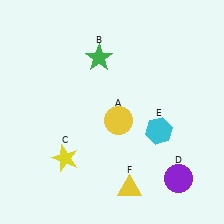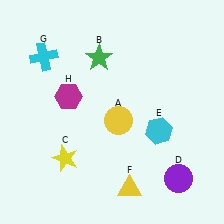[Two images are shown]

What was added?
A cyan cross (G), a magenta hexagon (H) were added in Image 2.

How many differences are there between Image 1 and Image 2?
There are 2 differences between the two images.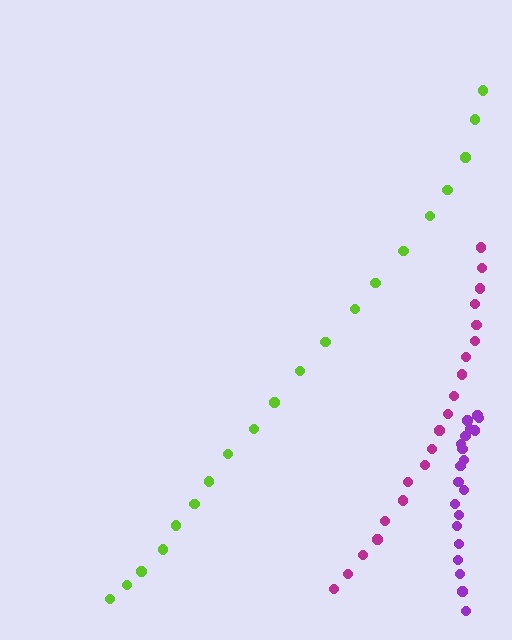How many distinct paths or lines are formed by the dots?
There are 3 distinct paths.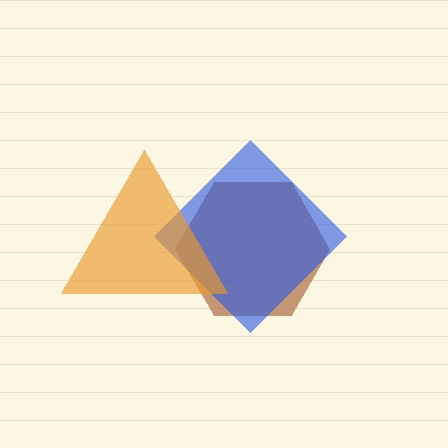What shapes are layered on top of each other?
The layered shapes are: a brown hexagon, a blue diamond, an orange triangle.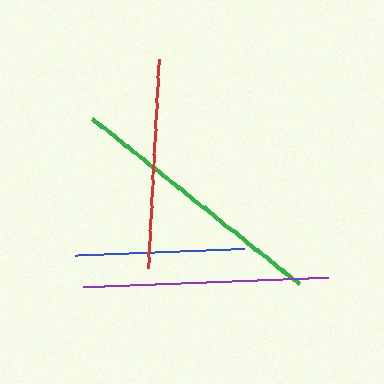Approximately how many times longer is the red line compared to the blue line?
The red line is approximately 1.2 times the length of the blue line.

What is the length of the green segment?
The green segment is approximately 264 pixels long.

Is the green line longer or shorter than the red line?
The green line is longer than the red line.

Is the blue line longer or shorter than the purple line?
The purple line is longer than the blue line.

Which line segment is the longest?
The green line is the longest at approximately 264 pixels.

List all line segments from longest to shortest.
From longest to shortest: green, purple, red, blue.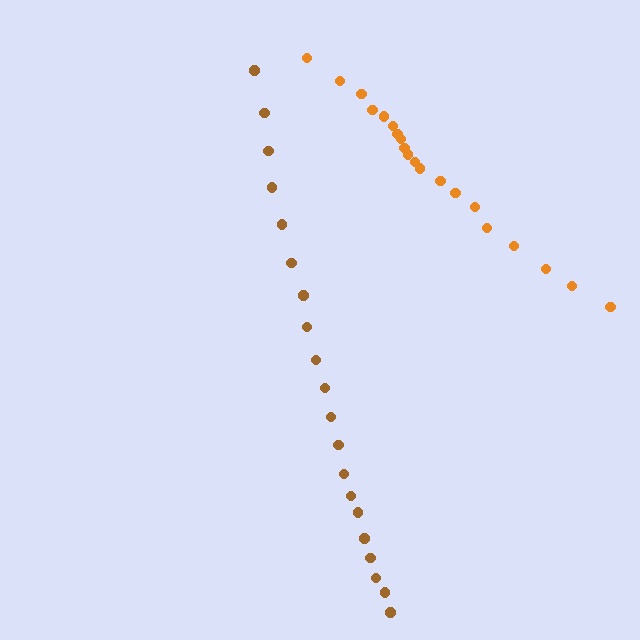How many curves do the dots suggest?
There are 2 distinct paths.